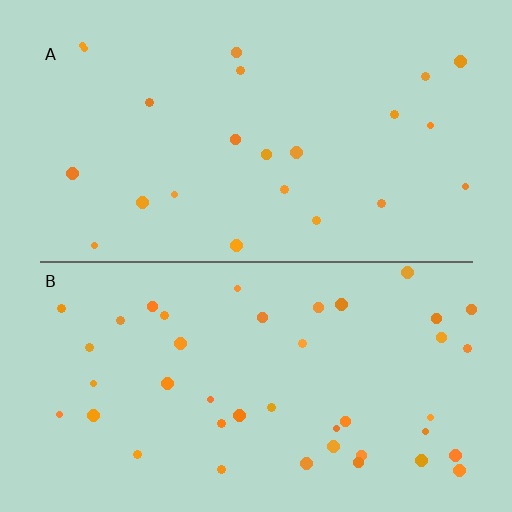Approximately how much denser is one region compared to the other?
Approximately 1.8× — region B over region A.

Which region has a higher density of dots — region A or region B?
B (the bottom).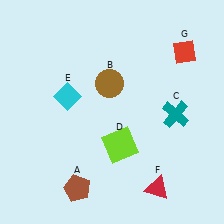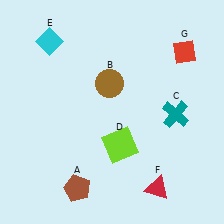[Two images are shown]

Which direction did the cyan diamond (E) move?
The cyan diamond (E) moved up.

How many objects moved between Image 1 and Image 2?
1 object moved between the two images.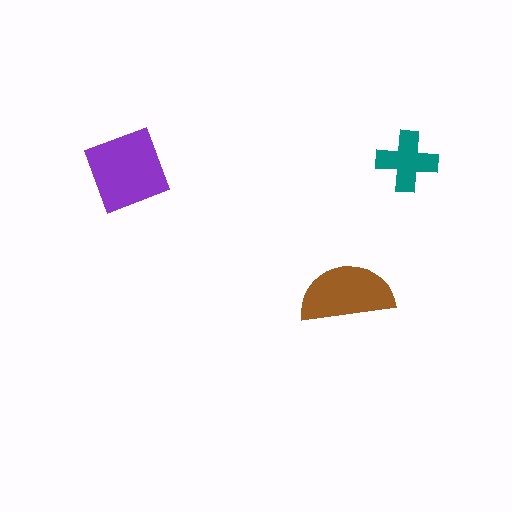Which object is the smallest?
The teal cross.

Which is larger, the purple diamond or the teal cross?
The purple diamond.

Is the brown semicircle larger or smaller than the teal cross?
Larger.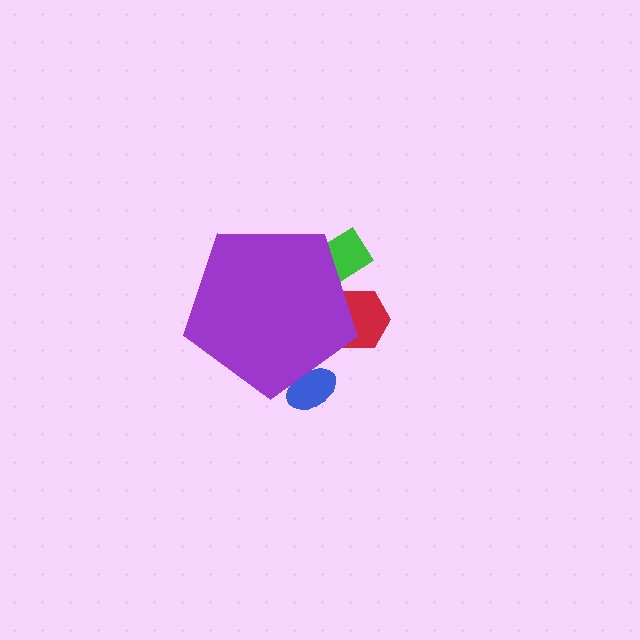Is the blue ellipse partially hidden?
Yes, the blue ellipse is partially hidden behind the purple pentagon.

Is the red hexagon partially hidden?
Yes, the red hexagon is partially hidden behind the purple pentagon.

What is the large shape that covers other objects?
A purple pentagon.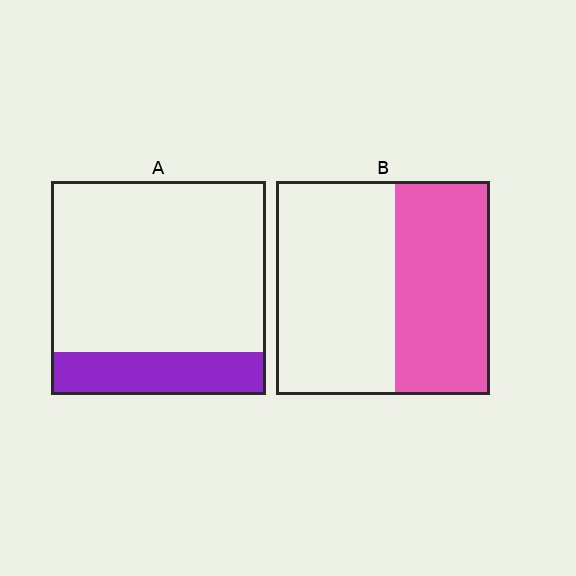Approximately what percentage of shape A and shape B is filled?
A is approximately 20% and B is approximately 45%.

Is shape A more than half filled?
No.